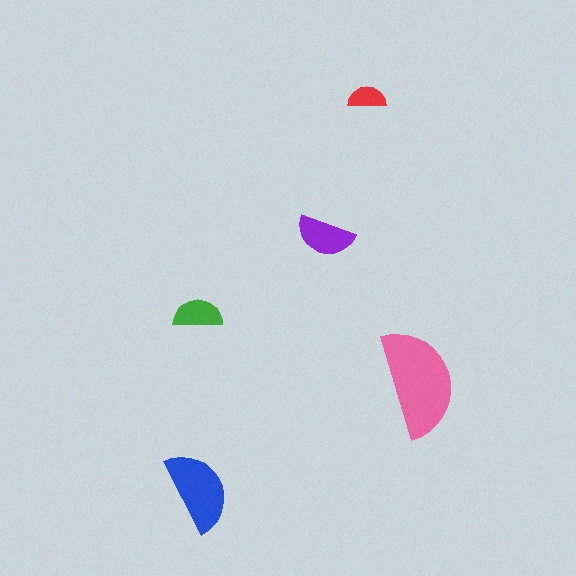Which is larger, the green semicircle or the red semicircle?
The green one.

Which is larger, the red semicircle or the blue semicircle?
The blue one.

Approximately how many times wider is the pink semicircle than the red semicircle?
About 3 times wider.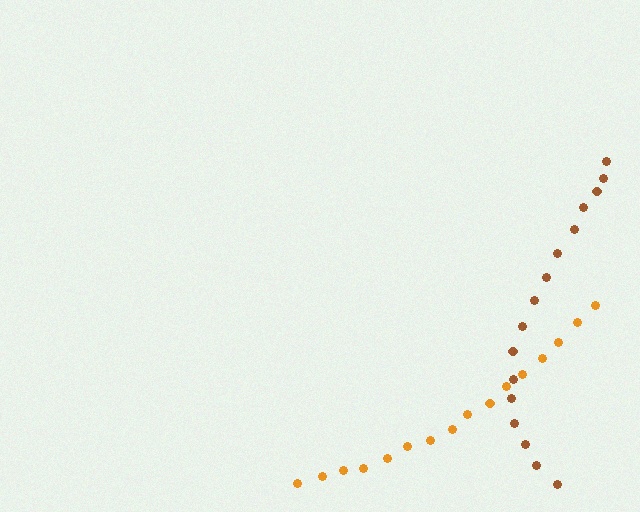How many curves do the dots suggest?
There are 2 distinct paths.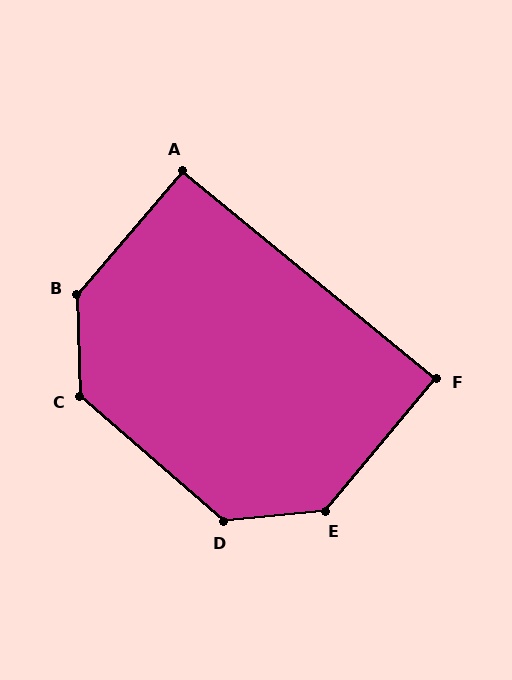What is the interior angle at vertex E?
Approximately 136 degrees (obtuse).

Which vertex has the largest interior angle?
B, at approximately 138 degrees.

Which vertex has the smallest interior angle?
F, at approximately 89 degrees.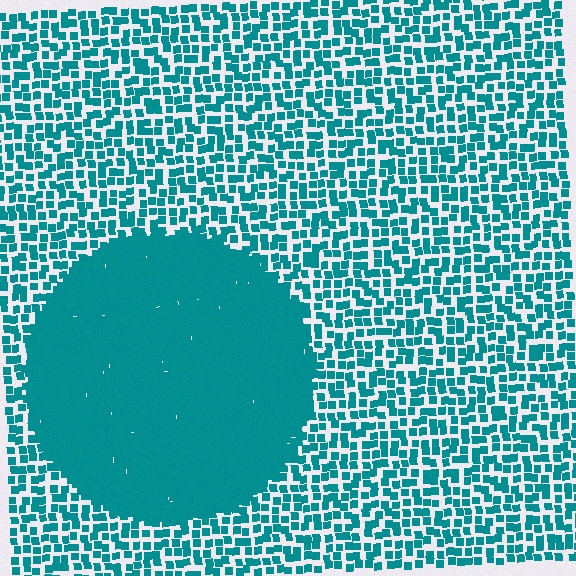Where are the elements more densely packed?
The elements are more densely packed inside the circle boundary.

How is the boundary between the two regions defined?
The boundary is defined by a change in element density (approximately 2.9x ratio). All elements are the same color, size, and shape.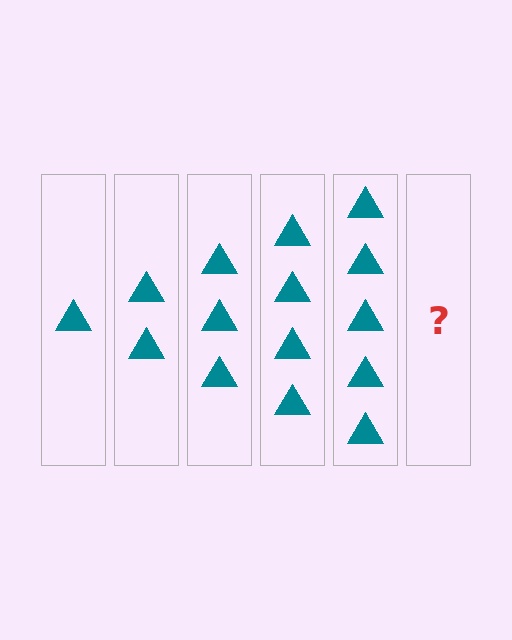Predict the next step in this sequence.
The next step is 6 triangles.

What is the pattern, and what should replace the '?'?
The pattern is that each step adds one more triangle. The '?' should be 6 triangles.